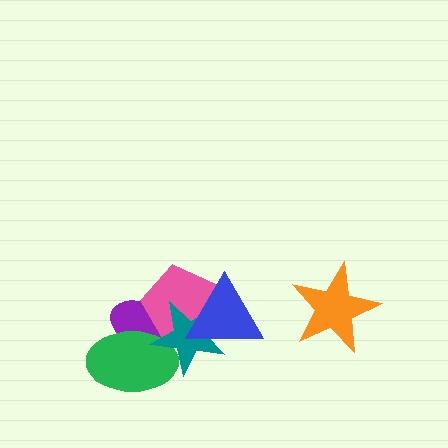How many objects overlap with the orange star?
0 objects overlap with the orange star.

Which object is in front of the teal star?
The blue triangle is in front of the teal star.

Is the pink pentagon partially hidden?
Yes, it is partially covered by another shape.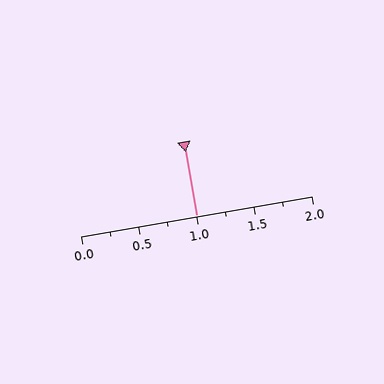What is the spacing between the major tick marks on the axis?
The major ticks are spaced 0.5 apart.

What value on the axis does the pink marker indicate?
The marker indicates approximately 1.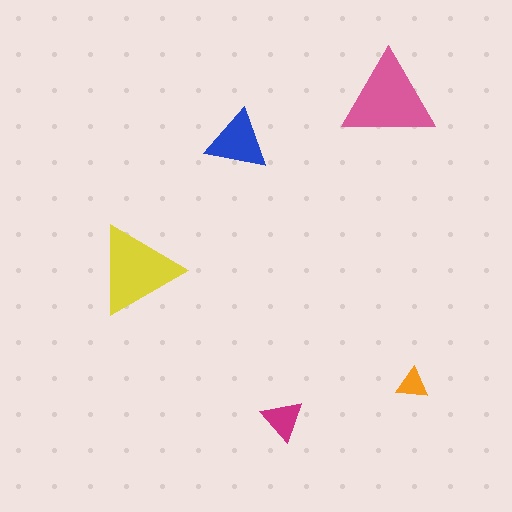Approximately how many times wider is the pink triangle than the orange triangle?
About 3 times wider.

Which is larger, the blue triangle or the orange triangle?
The blue one.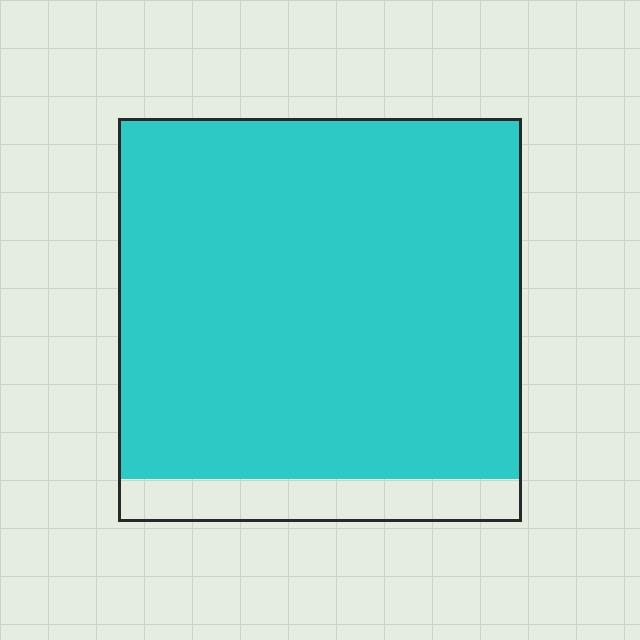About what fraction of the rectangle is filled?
About nine tenths (9/10).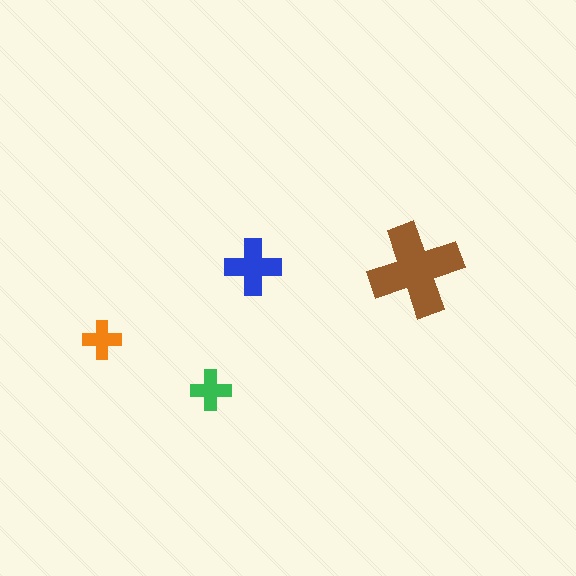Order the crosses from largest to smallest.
the brown one, the blue one, the green one, the orange one.